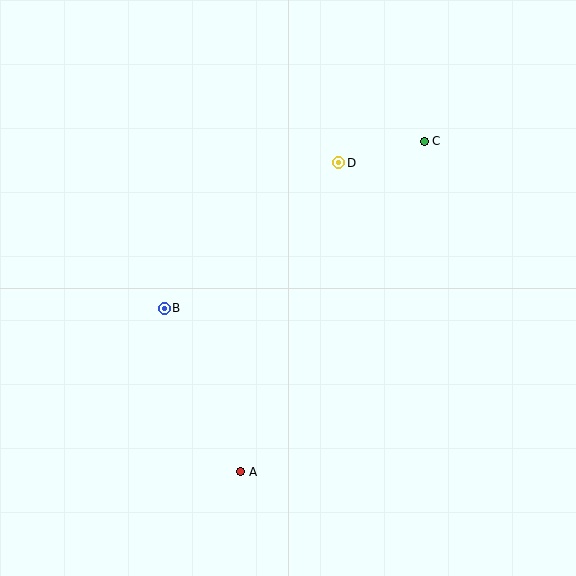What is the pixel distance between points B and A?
The distance between B and A is 180 pixels.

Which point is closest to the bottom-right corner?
Point A is closest to the bottom-right corner.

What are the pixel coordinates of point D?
Point D is at (339, 163).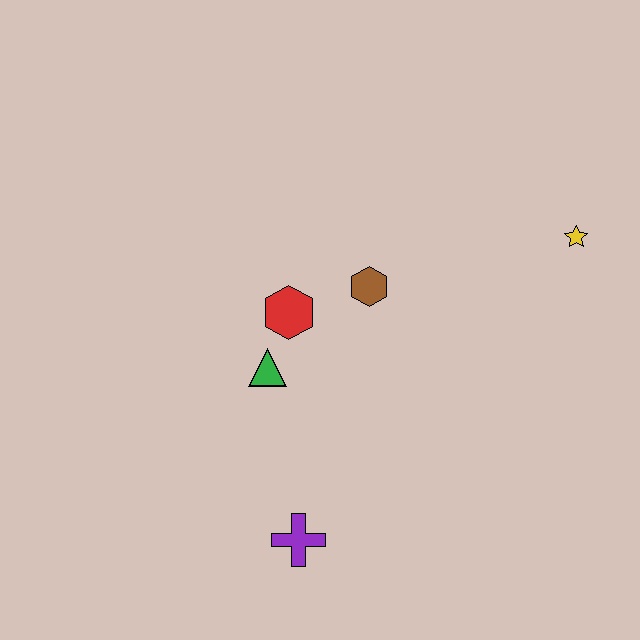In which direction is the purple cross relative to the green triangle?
The purple cross is below the green triangle.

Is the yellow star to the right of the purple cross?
Yes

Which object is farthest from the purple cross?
The yellow star is farthest from the purple cross.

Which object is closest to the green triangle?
The red hexagon is closest to the green triangle.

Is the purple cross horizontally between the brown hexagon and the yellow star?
No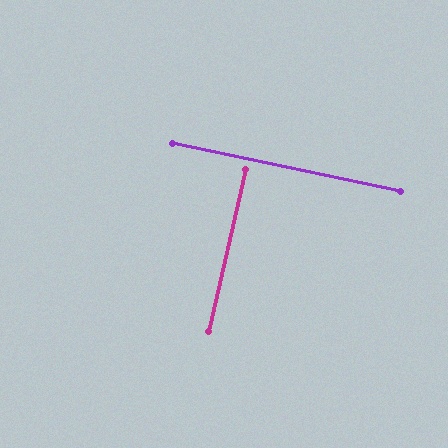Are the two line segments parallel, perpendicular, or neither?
Perpendicular — they meet at approximately 89°.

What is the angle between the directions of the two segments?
Approximately 89 degrees.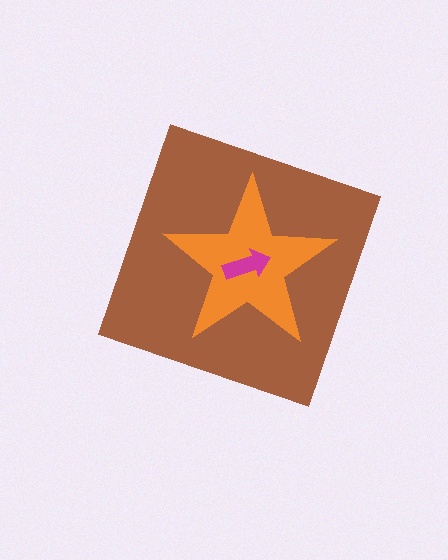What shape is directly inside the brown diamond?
The orange star.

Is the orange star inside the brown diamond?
Yes.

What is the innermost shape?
The magenta arrow.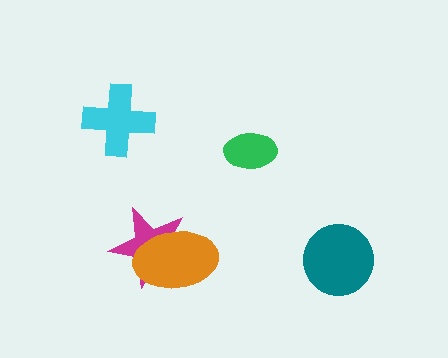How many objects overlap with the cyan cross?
0 objects overlap with the cyan cross.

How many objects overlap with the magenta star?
1 object overlaps with the magenta star.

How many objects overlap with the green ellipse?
0 objects overlap with the green ellipse.